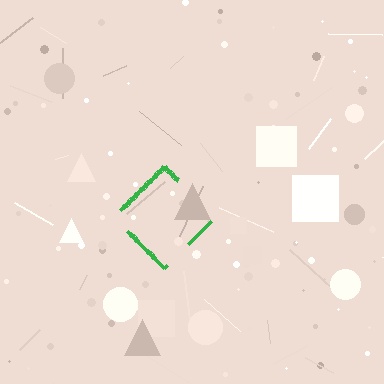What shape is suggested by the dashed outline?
The dashed outline suggests a diamond.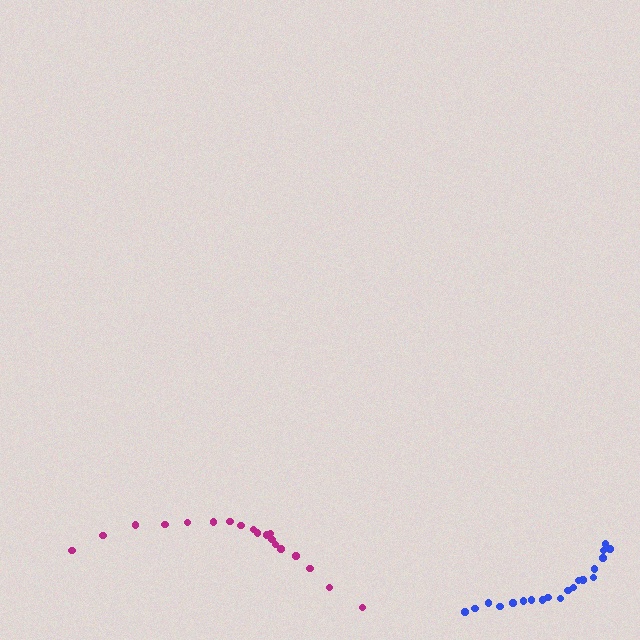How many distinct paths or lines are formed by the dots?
There are 2 distinct paths.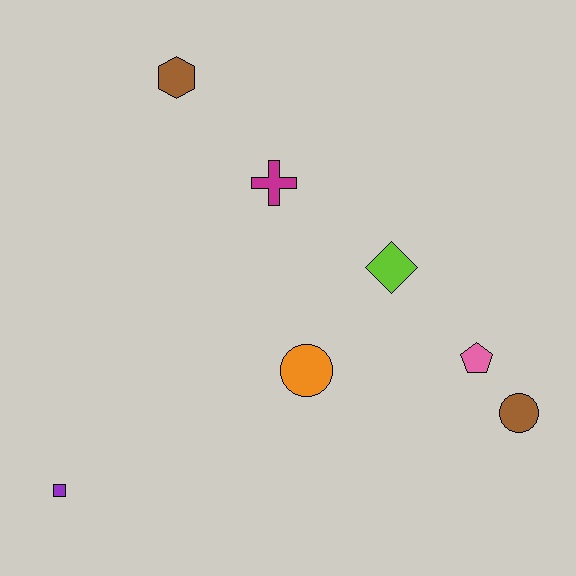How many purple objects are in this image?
There is 1 purple object.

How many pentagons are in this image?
There is 1 pentagon.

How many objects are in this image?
There are 7 objects.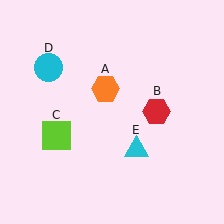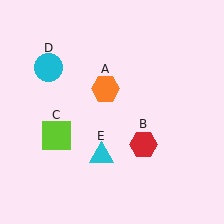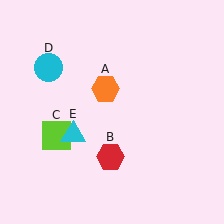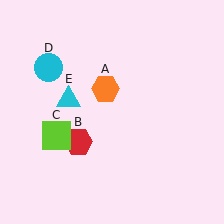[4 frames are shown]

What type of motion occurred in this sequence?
The red hexagon (object B), cyan triangle (object E) rotated clockwise around the center of the scene.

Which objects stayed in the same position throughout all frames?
Orange hexagon (object A) and lime square (object C) and cyan circle (object D) remained stationary.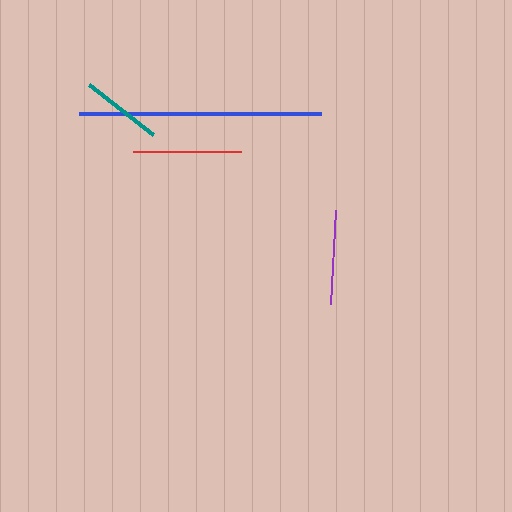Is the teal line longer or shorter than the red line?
The red line is longer than the teal line.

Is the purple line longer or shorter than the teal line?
The purple line is longer than the teal line.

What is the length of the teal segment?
The teal segment is approximately 81 pixels long.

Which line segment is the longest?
The blue line is the longest at approximately 242 pixels.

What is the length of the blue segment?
The blue segment is approximately 242 pixels long.